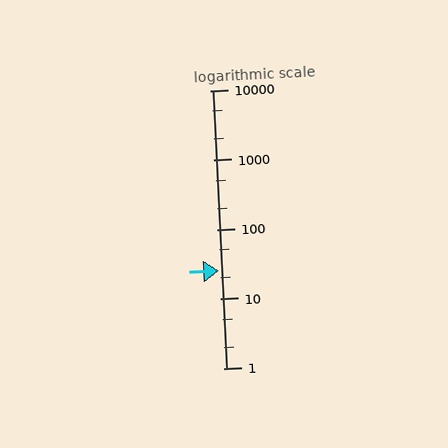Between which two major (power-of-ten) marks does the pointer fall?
The pointer is between 10 and 100.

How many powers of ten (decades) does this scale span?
The scale spans 4 decades, from 1 to 10000.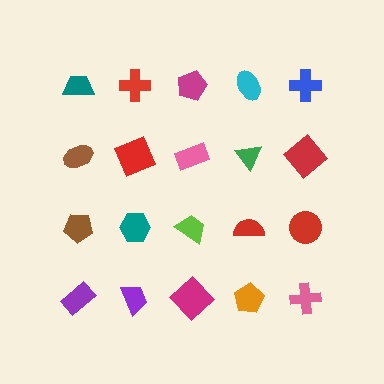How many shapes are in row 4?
5 shapes.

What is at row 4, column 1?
A purple rectangle.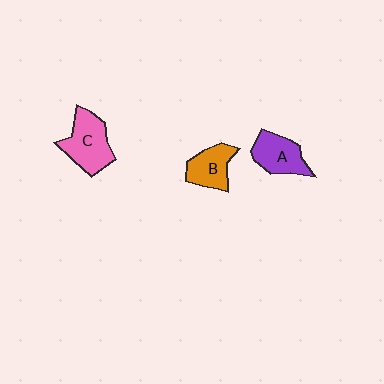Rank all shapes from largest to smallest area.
From largest to smallest: C (pink), A (purple), B (orange).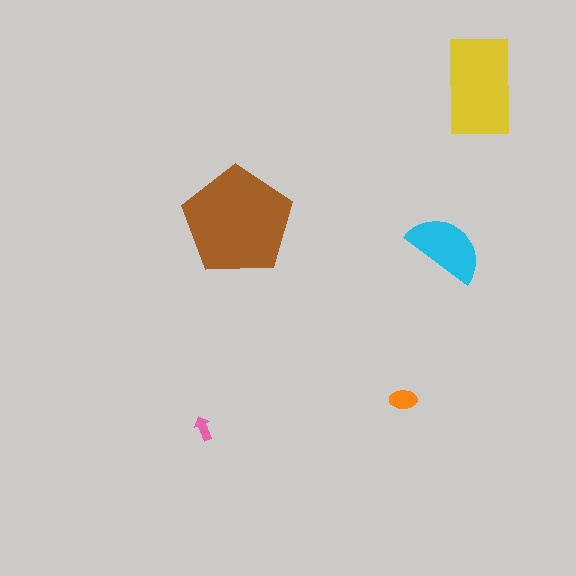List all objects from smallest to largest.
The pink arrow, the orange ellipse, the cyan semicircle, the yellow rectangle, the brown pentagon.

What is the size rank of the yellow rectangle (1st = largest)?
2nd.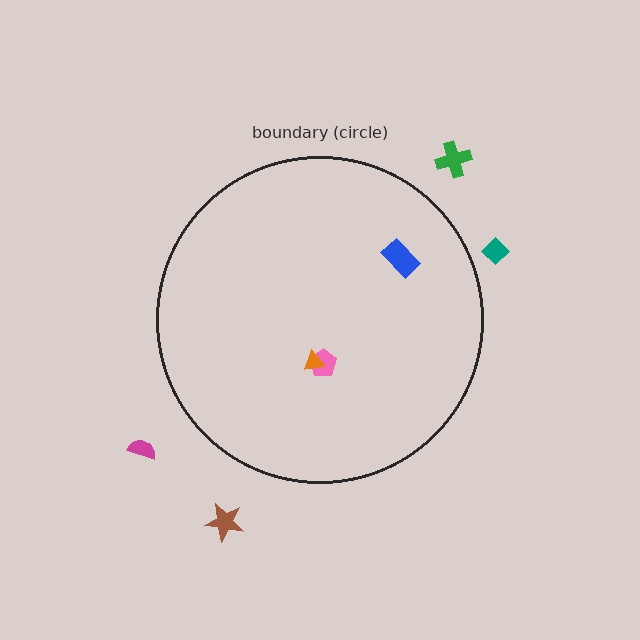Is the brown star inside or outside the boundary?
Outside.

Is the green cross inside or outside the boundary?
Outside.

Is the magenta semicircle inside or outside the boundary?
Outside.